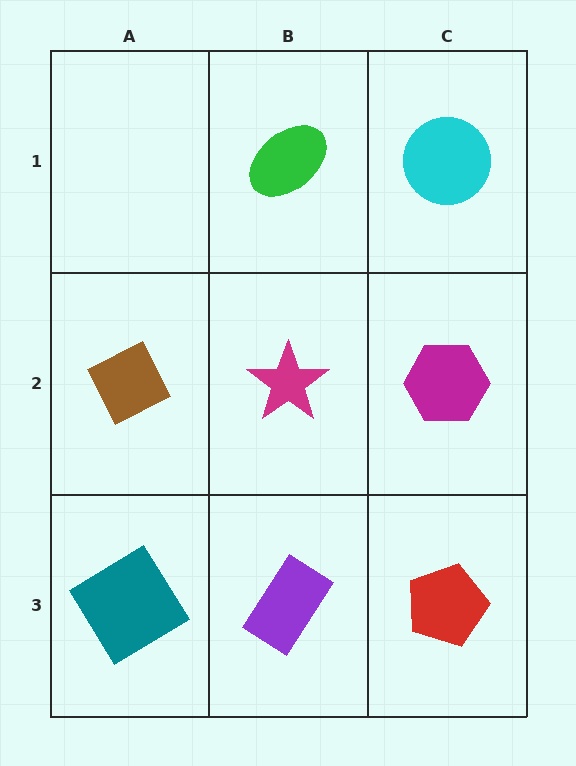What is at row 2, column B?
A magenta star.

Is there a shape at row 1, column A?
No, that cell is empty.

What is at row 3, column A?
A teal diamond.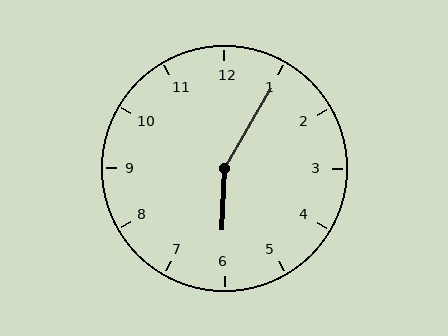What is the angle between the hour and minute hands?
Approximately 152 degrees.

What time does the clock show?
6:05.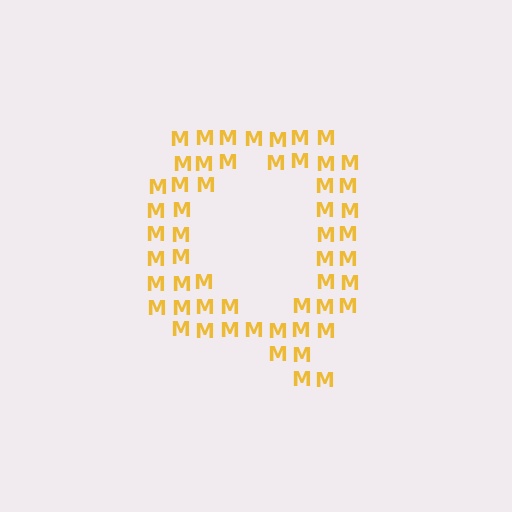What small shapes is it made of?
It is made of small letter M's.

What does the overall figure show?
The overall figure shows the letter Q.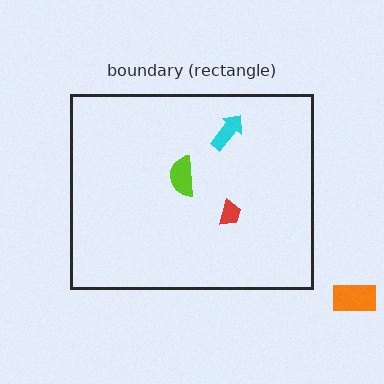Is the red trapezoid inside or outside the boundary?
Inside.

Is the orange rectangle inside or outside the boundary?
Outside.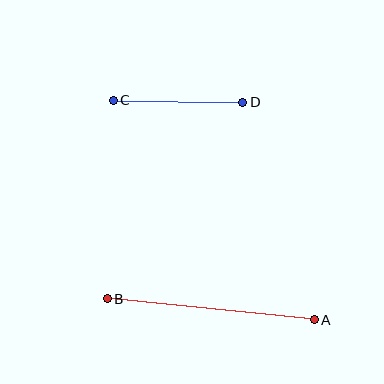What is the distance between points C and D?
The distance is approximately 129 pixels.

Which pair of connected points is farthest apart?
Points A and B are farthest apart.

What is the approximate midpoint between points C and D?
The midpoint is at approximately (178, 101) pixels.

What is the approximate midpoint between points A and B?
The midpoint is at approximately (211, 309) pixels.